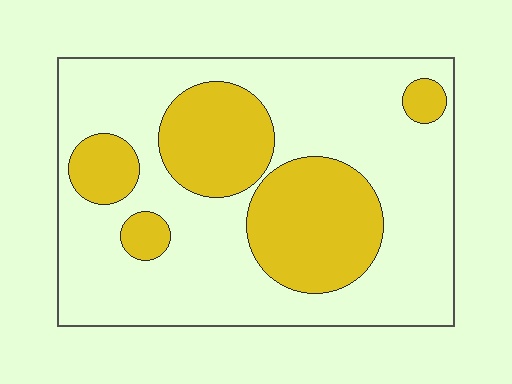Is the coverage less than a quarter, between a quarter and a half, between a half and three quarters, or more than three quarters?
Between a quarter and a half.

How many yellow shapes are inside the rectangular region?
5.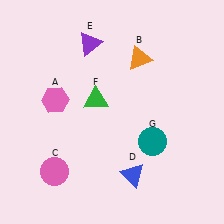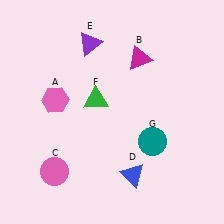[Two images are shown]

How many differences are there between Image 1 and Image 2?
There is 1 difference between the two images.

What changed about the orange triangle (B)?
In Image 1, B is orange. In Image 2, it changed to magenta.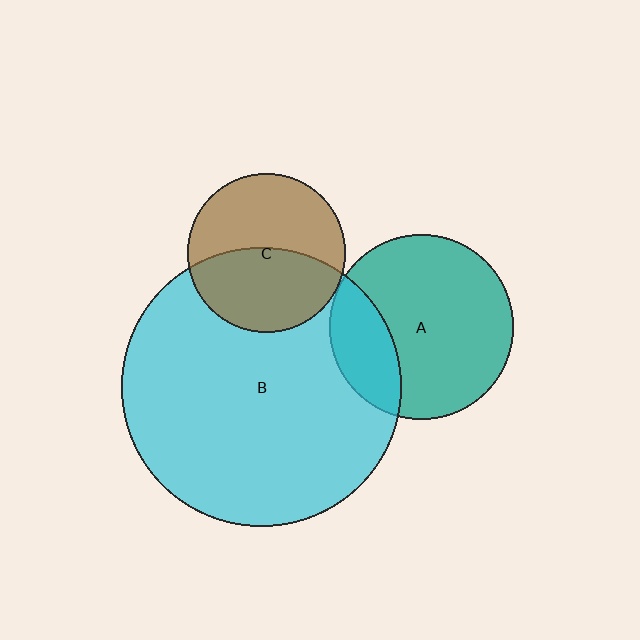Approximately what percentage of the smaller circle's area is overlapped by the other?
Approximately 50%.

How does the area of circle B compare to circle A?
Approximately 2.3 times.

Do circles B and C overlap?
Yes.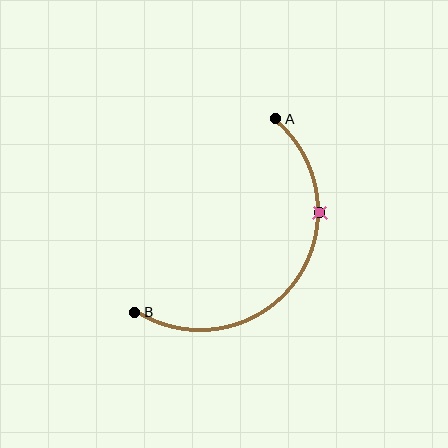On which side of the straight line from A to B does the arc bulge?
The arc bulges below and to the right of the straight line connecting A and B.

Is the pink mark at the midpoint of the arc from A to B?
No. The pink mark lies on the arc but is closer to endpoint A. The arc midpoint would be at the point on the curve equidistant along the arc from both A and B.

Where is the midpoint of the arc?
The arc midpoint is the point on the curve farthest from the straight line joining A and B. It sits below and to the right of that line.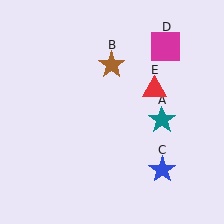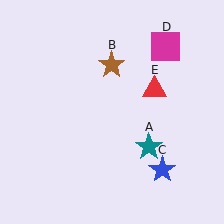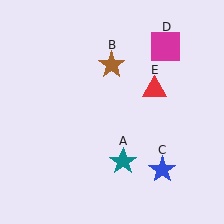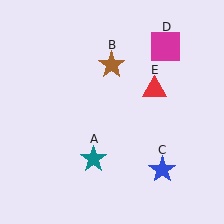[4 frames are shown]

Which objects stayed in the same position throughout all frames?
Brown star (object B) and blue star (object C) and magenta square (object D) and red triangle (object E) remained stationary.